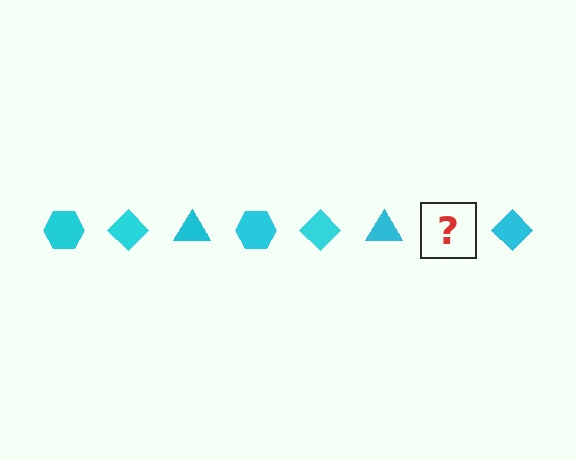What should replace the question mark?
The question mark should be replaced with a cyan hexagon.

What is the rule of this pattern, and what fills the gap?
The rule is that the pattern cycles through hexagon, diamond, triangle shapes in cyan. The gap should be filled with a cyan hexagon.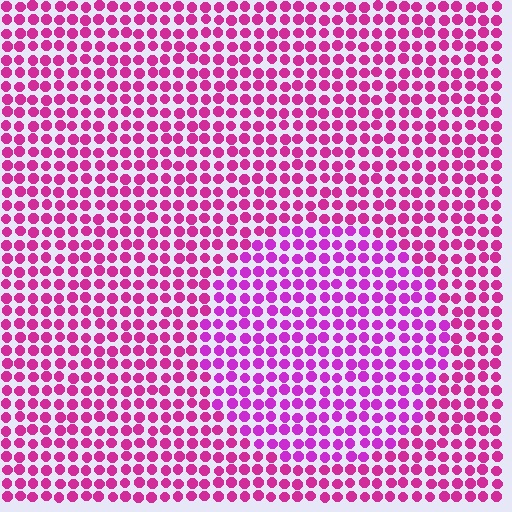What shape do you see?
I see a circle.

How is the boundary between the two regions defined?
The boundary is defined purely by a slight shift in hue (about 22 degrees). Spacing, size, and orientation are identical on both sides.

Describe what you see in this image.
The image is filled with small magenta elements in a uniform arrangement. A circle-shaped region is visible where the elements are tinted to a slightly different hue, forming a subtle color boundary.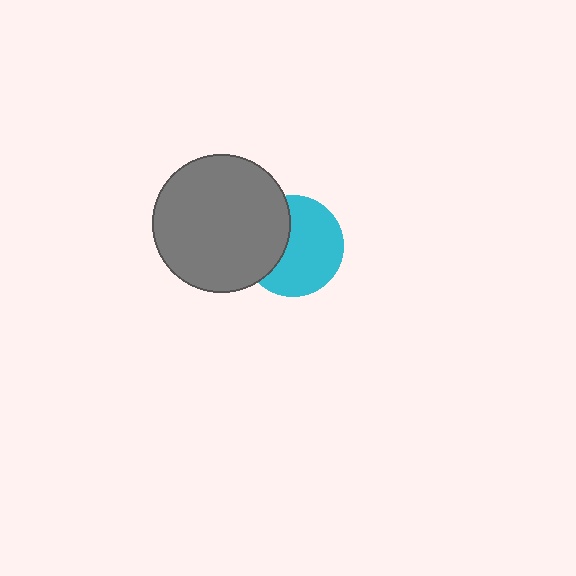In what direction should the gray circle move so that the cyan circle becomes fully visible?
The gray circle should move left. That is the shortest direction to clear the overlap and leave the cyan circle fully visible.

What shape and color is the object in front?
The object in front is a gray circle.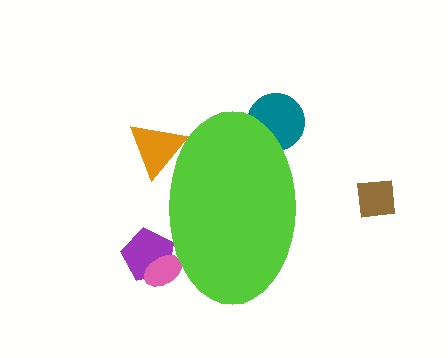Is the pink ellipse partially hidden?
Yes, the pink ellipse is partially hidden behind the lime ellipse.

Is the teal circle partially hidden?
Yes, the teal circle is partially hidden behind the lime ellipse.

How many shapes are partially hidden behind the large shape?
4 shapes are partially hidden.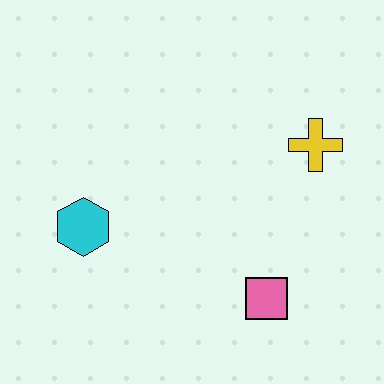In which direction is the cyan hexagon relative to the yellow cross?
The cyan hexagon is to the left of the yellow cross.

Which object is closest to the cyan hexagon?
The pink square is closest to the cyan hexagon.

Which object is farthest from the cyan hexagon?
The yellow cross is farthest from the cyan hexagon.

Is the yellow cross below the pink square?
No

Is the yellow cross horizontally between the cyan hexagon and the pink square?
No